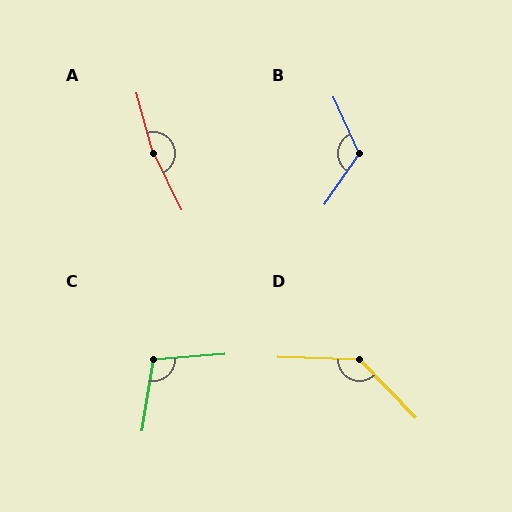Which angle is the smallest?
C, at approximately 104 degrees.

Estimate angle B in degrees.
Approximately 121 degrees.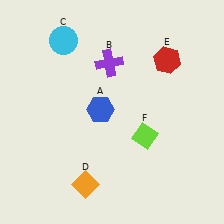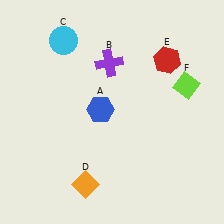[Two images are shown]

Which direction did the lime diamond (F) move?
The lime diamond (F) moved up.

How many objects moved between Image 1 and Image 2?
1 object moved between the two images.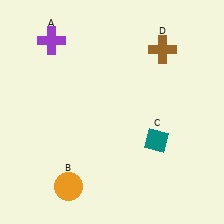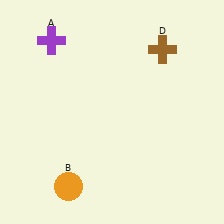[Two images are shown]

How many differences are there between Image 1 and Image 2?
There is 1 difference between the two images.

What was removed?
The teal diamond (C) was removed in Image 2.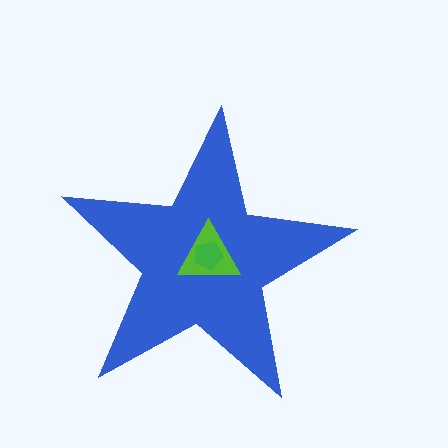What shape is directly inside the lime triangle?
The green pentagon.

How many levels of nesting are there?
3.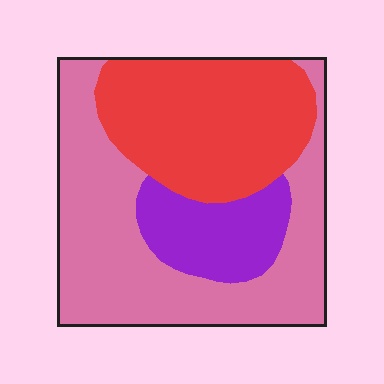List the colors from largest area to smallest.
From largest to smallest: pink, red, purple.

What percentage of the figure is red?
Red takes up between a third and a half of the figure.